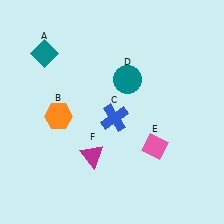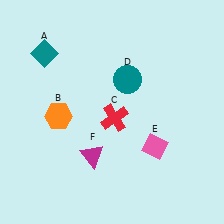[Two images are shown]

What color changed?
The cross (C) changed from blue in Image 1 to red in Image 2.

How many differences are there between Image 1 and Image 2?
There is 1 difference between the two images.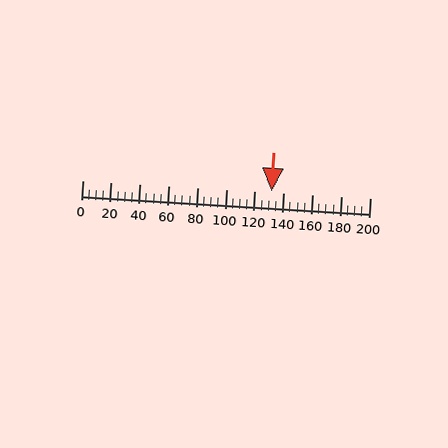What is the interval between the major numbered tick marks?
The major tick marks are spaced 20 units apart.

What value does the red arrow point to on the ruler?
The red arrow points to approximately 132.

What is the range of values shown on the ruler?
The ruler shows values from 0 to 200.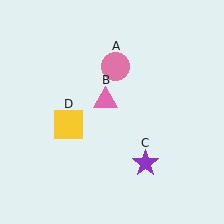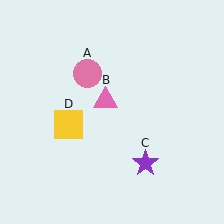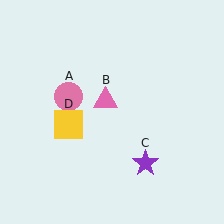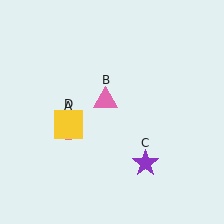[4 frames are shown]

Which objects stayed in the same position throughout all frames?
Pink triangle (object B) and purple star (object C) and yellow square (object D) remained stationary.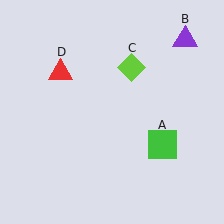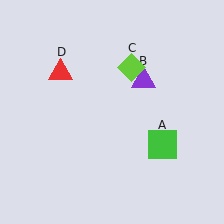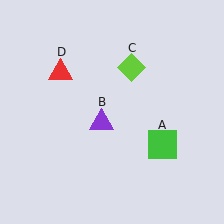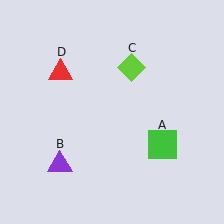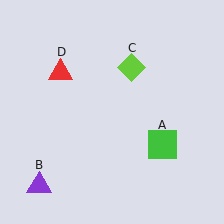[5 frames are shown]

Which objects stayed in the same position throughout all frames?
Green square (object A) and lime diamond (object C) and red triangle (object D) remained stationary.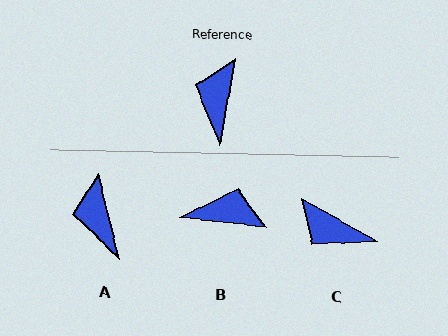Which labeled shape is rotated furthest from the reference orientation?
B, about 87 degrees away.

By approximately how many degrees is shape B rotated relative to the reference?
Approximately 87 degrees clockwise.